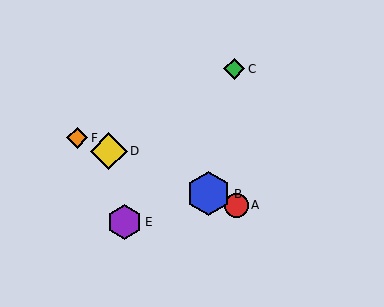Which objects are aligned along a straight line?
Objects A, B, D, F are aligned along a straight line.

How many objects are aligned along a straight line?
4 objects (A, B, D, F) are aligned along a straight line.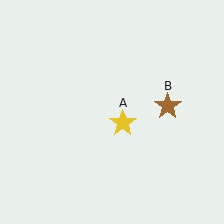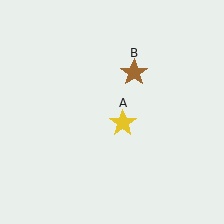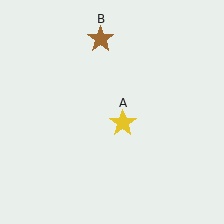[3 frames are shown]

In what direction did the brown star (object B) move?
The brown star (object B) moved up and to the left.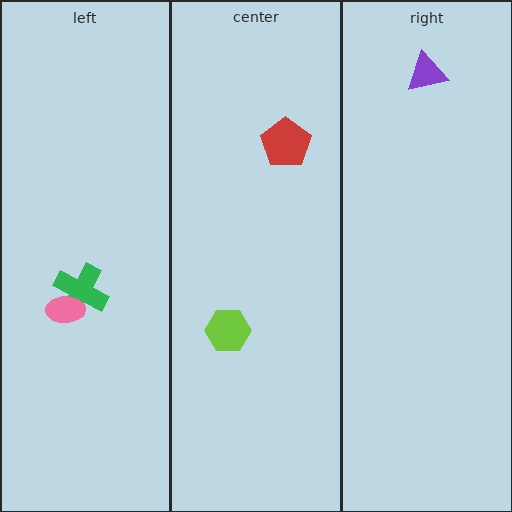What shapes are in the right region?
The purple triangle.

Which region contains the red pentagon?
The center region.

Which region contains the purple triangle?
The right region.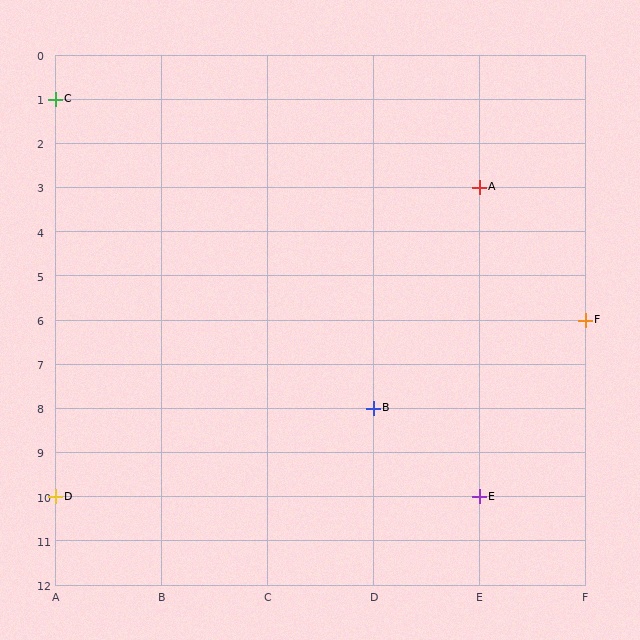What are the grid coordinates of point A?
Point A is at grid coordinates (E, 3).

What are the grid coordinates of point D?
Point D is at grid coordinates (A, 10).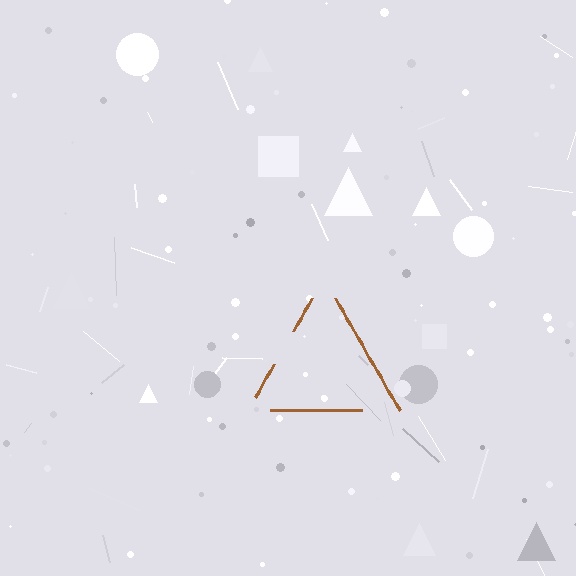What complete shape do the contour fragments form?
The contour fragments form a triangle.